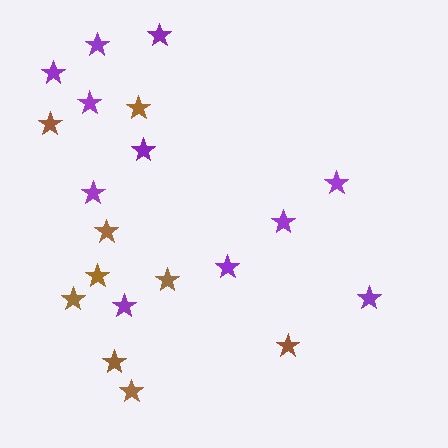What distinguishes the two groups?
There are 2 groups: one group of brown stars (9) and one group of purple stars (11).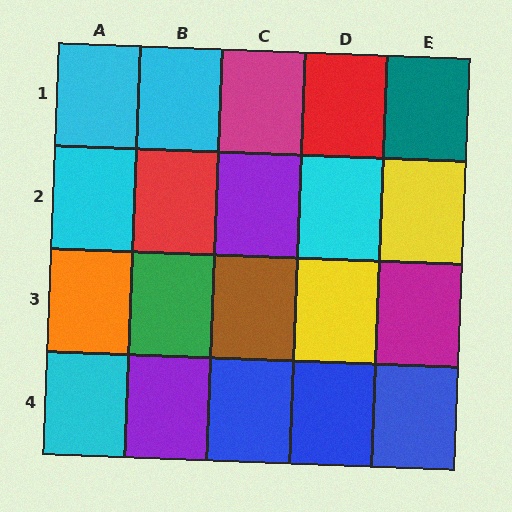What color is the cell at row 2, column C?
Purple.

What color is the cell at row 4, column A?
Cyan.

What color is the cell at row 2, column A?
Cyan.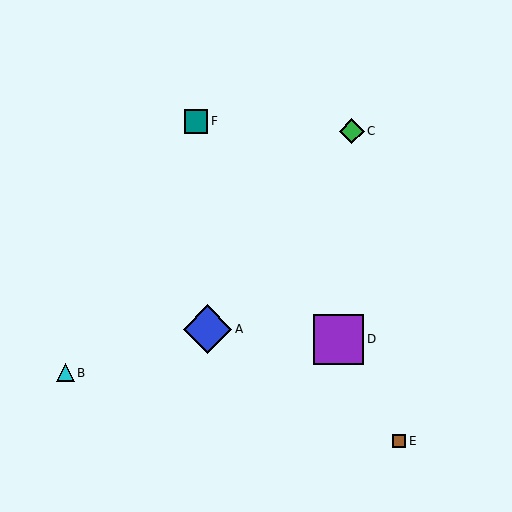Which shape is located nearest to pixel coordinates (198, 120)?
The teal square (labeled F) at (196, 122) is nearest to that location.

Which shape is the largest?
The purple square (labeled D) is the largest.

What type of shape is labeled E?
Shape E is a brown square.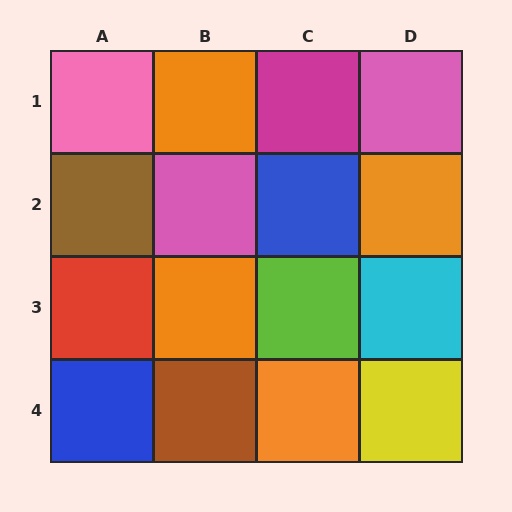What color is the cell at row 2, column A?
Brown.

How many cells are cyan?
1 cell is cyan.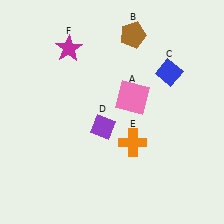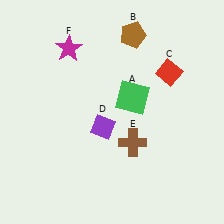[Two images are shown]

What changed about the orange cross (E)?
In Image 1, E is orange. In Image 2, it changed to brown.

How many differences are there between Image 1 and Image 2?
There are 3 differences between the two images.